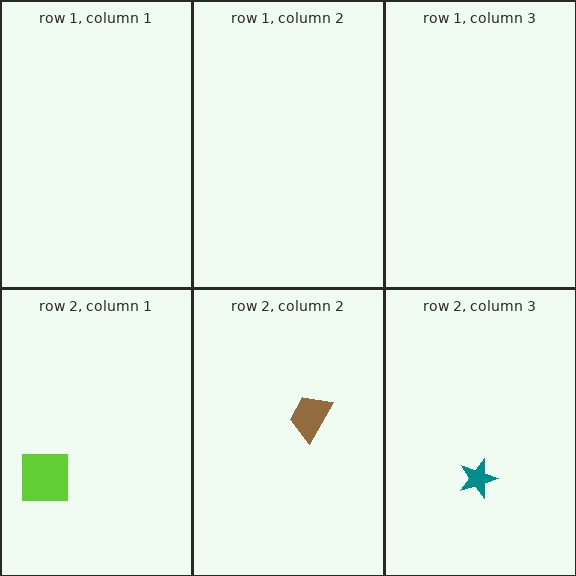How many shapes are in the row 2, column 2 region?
1.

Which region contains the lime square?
The row 2, column 1 region.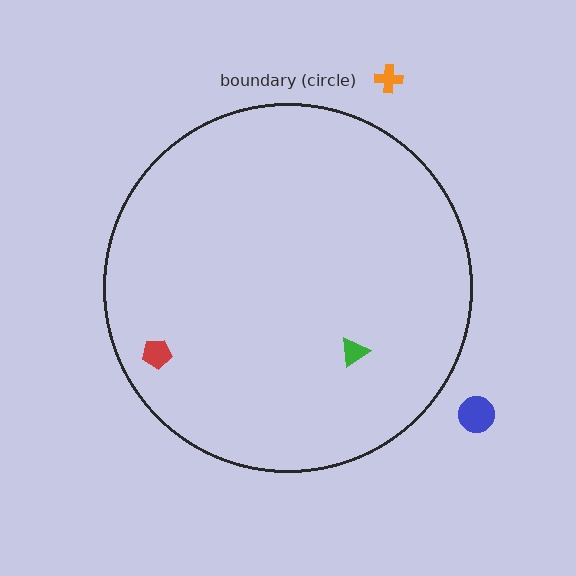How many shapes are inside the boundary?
2 inside, 2 outside.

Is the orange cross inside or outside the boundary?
Outside.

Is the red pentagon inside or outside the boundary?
Inside.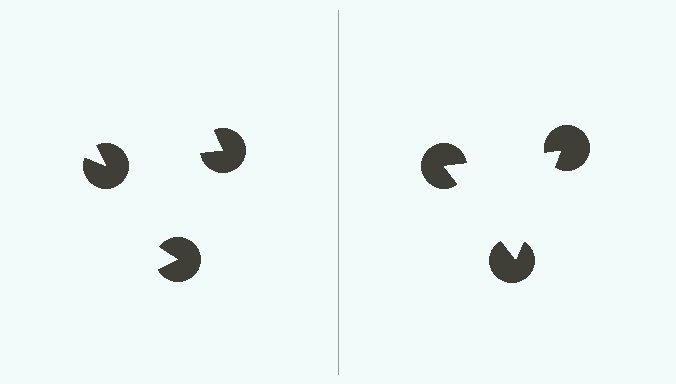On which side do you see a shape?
An illusory triangle appears on the right side. On the left side the wedge cuts are rotated, so no coherent shape forms.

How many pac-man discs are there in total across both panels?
6 — 3 on each side.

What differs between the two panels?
The pac-man discs are positioned identically on both sides; only the wedge orientations differ. On the right they align to a triangle; on the left they are misaligned.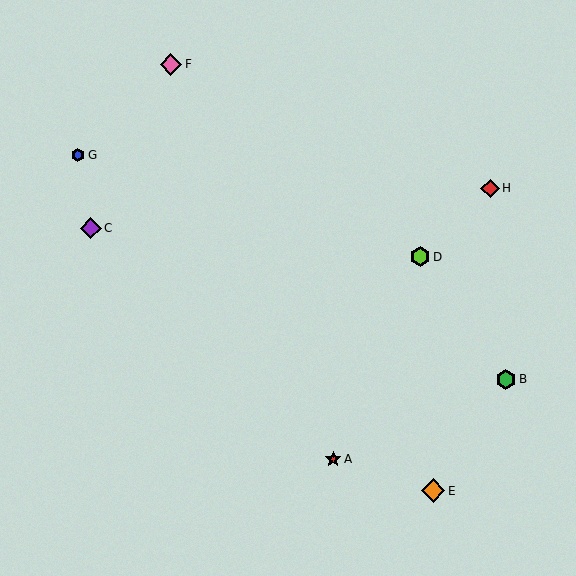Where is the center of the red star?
The center of the red star is at (333, 459).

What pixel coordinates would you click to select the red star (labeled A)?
Click at (333, 459) to select the red star A.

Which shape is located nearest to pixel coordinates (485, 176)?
The red diamond (labeled H) at (490, 188) is nearest to that location.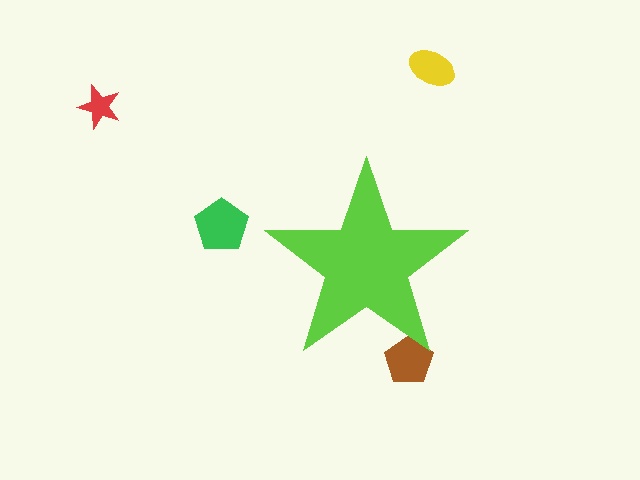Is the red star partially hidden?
No, the red star is fully visible.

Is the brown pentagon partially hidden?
Yes, the brown pentagon is partially hidden behind the lime star.